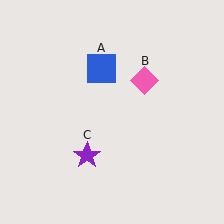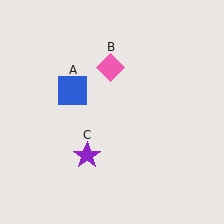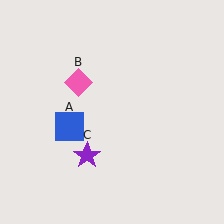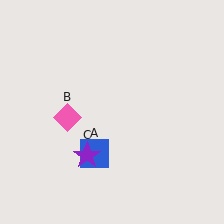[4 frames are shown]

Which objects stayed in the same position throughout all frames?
Purple star (object C) remained stationary.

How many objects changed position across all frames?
2 objects changed position: blue square (object A), pink diamond (object B).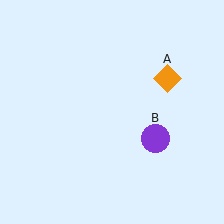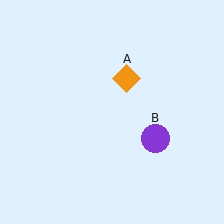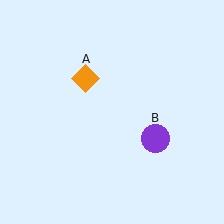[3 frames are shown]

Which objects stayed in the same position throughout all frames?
Purple circle (object B) remained stationary.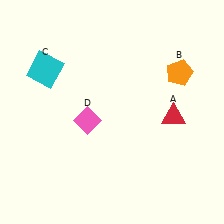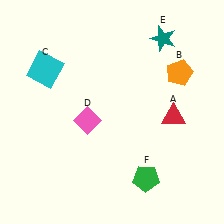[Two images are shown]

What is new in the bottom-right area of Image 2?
A green pentagon (F) was added in the bottom-right area of Image 2.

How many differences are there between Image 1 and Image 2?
There are 2 differences between the two images.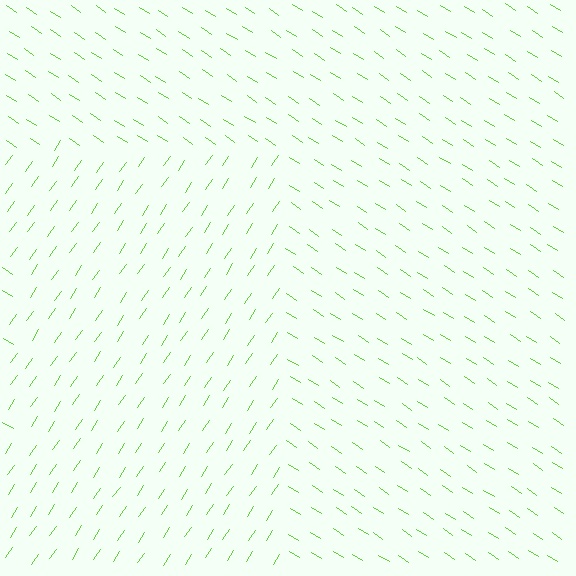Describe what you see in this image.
The image is filled with small lime line segments. A rectangle region in the image has lines oriented differently from the surrounding lines, creating a visible texture boundary.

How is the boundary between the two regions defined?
The boundary is defined purely by a change in line orientation (approximately 89 degrees difference). All lines are the same color and thickness.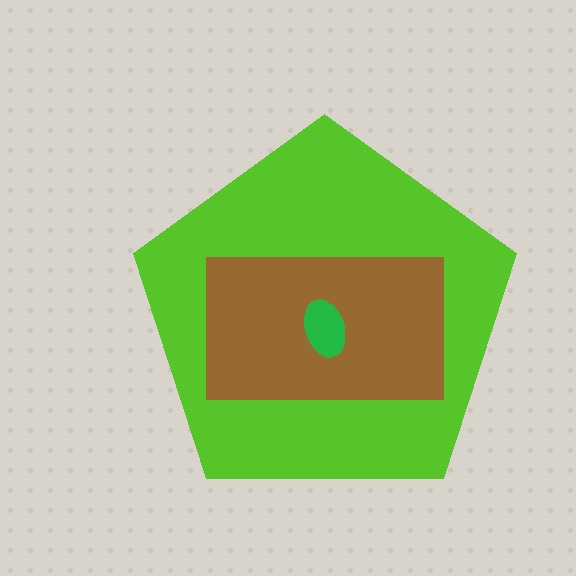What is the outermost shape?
The lime pentagon.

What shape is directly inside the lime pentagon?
The brown rectangle.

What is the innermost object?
The green ellipse.